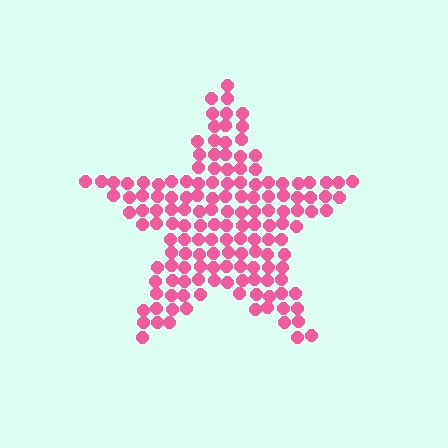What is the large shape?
The large shape is a star.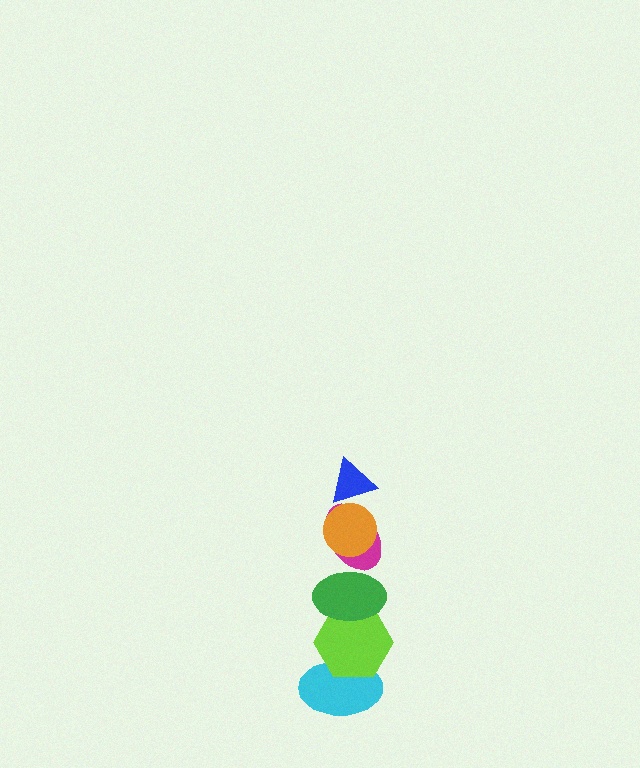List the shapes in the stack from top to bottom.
From top to bottom: the blue triangle, the orange circle, the magenta ellipse, the green ellipse, the lime hexagon, the cyan ellipse.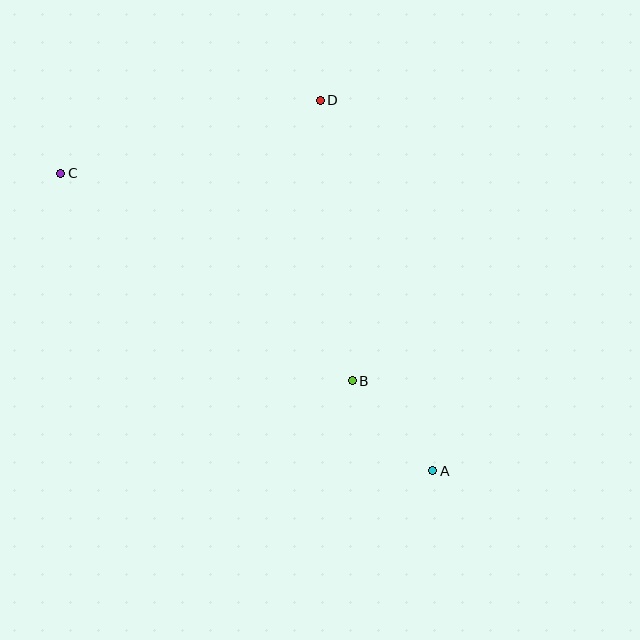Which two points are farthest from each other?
Points A and C are farthest from each other.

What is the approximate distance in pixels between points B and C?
The distance between B and C is approximately 358 pixels.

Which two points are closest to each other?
Points A and B are closest to each other.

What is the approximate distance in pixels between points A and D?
The distance between A and D is approximately 387 pixels.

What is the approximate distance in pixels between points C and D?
The distance between C and D is approximately 270 pixels.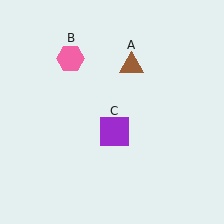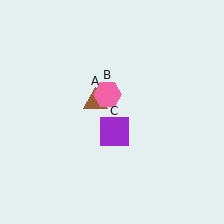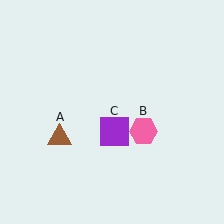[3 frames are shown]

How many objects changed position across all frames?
2 objects changed position: brown triangle (object A), pink hexagon (object B).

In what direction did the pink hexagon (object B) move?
The pink hexagon (object B) moved down and to the right.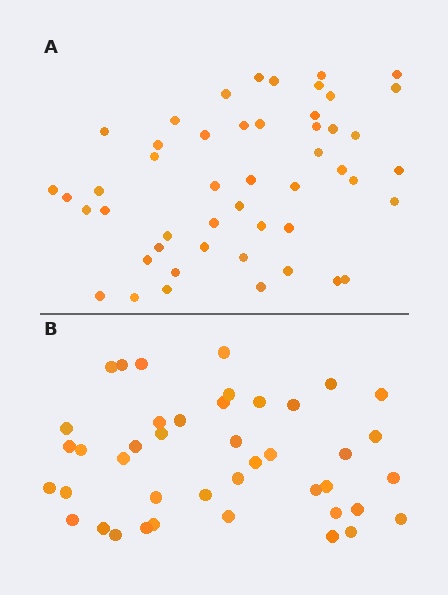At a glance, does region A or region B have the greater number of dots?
Region A (the top region) has more dots.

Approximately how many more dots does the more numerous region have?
Region A has roughly 8 or so more dots than region B.